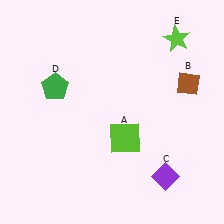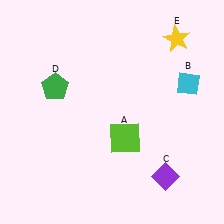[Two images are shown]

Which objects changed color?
B changed from brown to cyan. E changed from lime to yellow.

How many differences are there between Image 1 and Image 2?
There are 2 differences between the two images.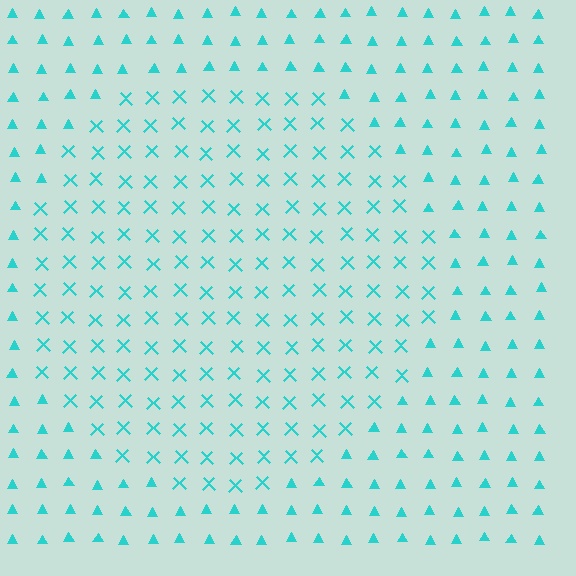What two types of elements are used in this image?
The image uses X marks inside the circle region and triangles outside it.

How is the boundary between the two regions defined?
The boundary is defined by a change in element shape: X marks inside vs. triangles outside. All elements share the same color and spacing.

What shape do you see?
I see a circle.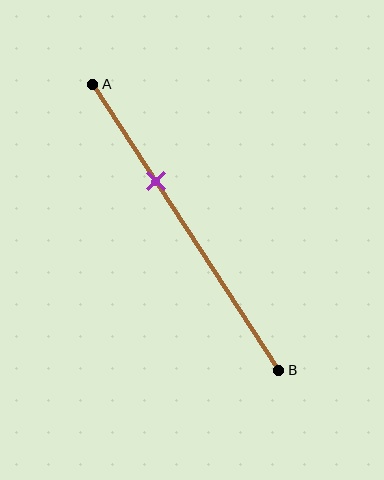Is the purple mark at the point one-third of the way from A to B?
Yes, the mark is approximately at the one-third point.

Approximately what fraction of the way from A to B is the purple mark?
The purple mark is approximately 35% of the way from A to B.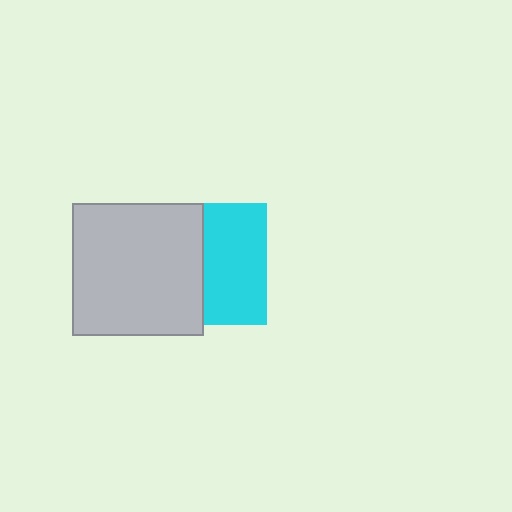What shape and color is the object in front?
The object in front is a light gray square.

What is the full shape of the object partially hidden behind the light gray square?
The partially hidden object is a cyan square.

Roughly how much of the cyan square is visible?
About half of it is visible (roughly 52%).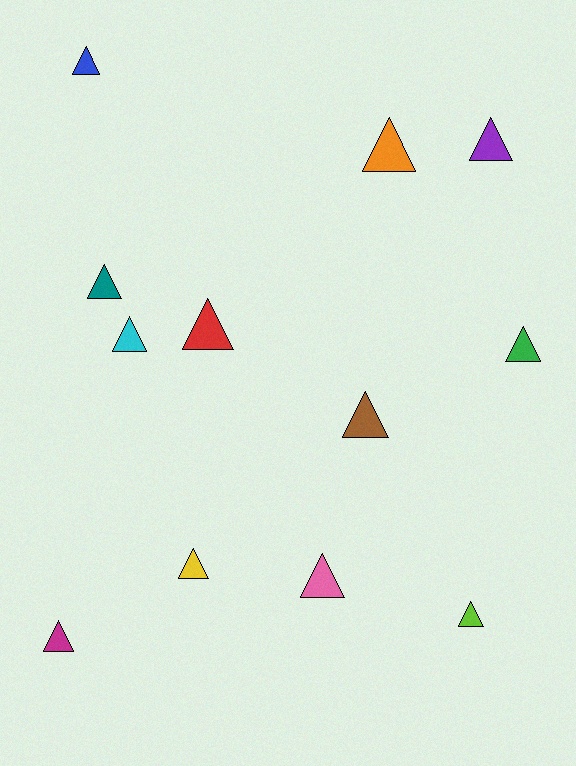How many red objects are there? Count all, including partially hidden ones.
There is 1 red object.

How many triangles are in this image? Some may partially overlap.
There are 12 triangles.